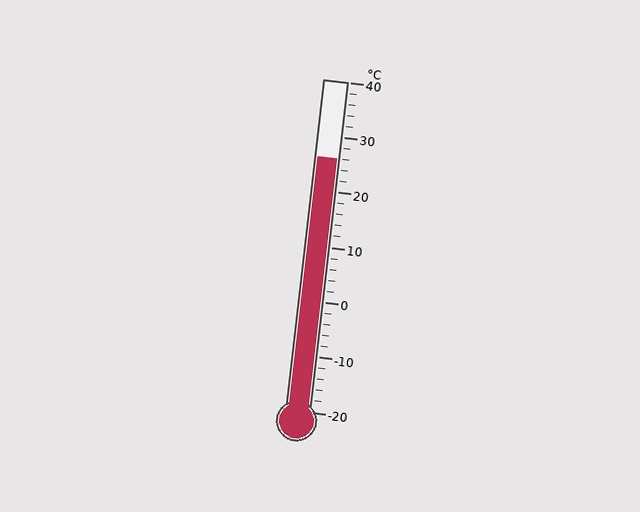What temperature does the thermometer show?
The thermometer shows approximately 26°C.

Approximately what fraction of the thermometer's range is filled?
The thermometer is filled to approximately 75% of its range.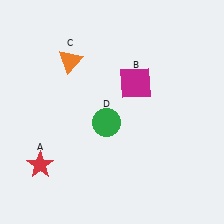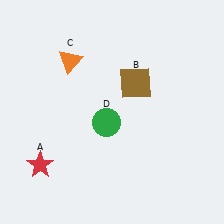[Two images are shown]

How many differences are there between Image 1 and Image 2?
There is 1 difference between the two images.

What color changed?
The square (B) changed from magenta in Image 1 to brown in Image 2.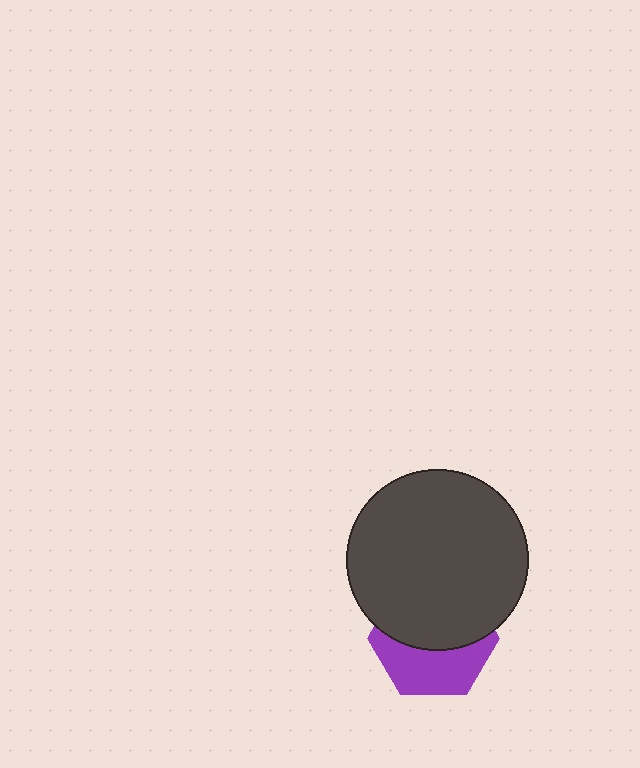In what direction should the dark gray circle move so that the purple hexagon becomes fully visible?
The dark gray circle should move up. That is the shortest direction to clear the overlap and leave the purple hexagon fully visible.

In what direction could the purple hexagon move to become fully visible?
The purple hexagon could move down. That would shift it out from behind the dark gray circle entirely.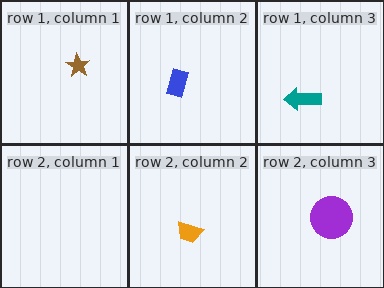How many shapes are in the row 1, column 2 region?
1.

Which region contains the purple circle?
The row 2, column 3 region.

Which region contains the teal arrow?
The row 1, column 3 region.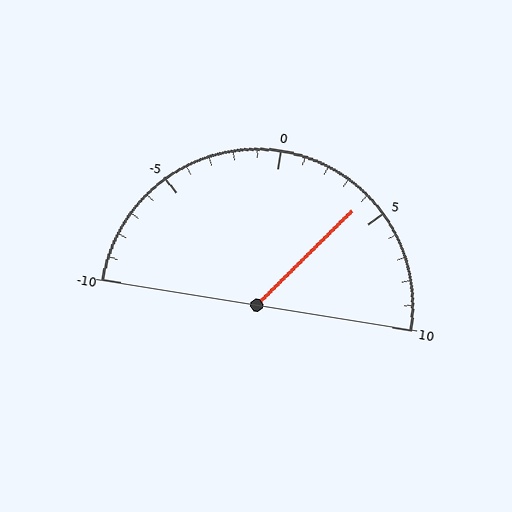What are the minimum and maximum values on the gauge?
The gauge ranges from -10 to 10.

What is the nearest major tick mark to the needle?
The nearest major tick mark is 5.